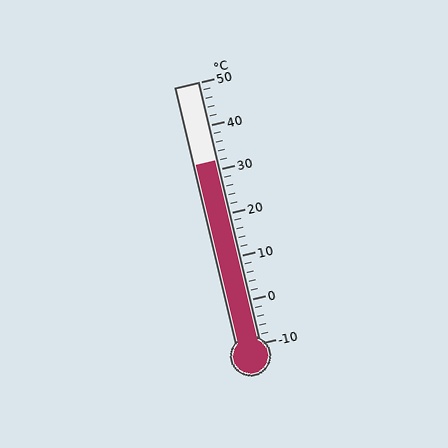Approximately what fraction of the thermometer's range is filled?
The thermometer is filled to approximately 70% of its range.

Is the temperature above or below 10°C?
The temperature is above 10°C.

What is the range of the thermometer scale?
The thermometer scale ranges from -10°C to 50°C.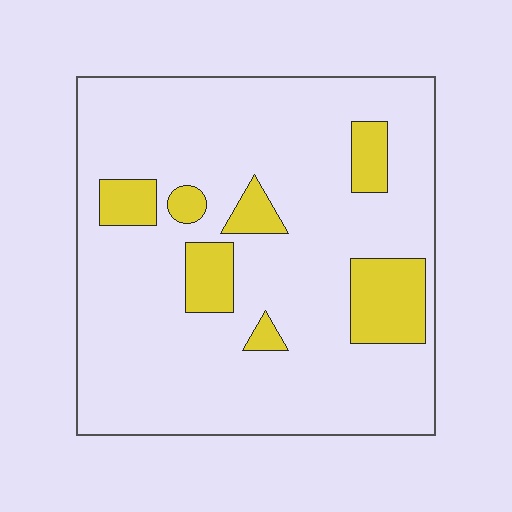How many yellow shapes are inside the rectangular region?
7.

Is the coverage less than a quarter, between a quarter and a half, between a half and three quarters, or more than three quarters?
Less than a quarter.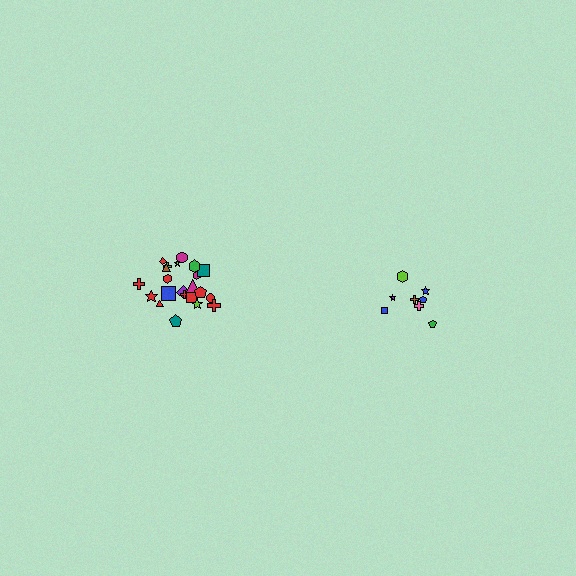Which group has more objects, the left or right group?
The left group.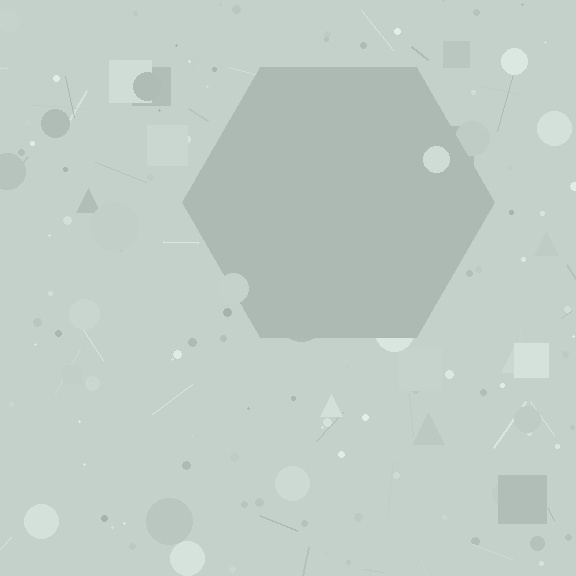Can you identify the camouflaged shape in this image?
The camouflaged shape is a hexagon.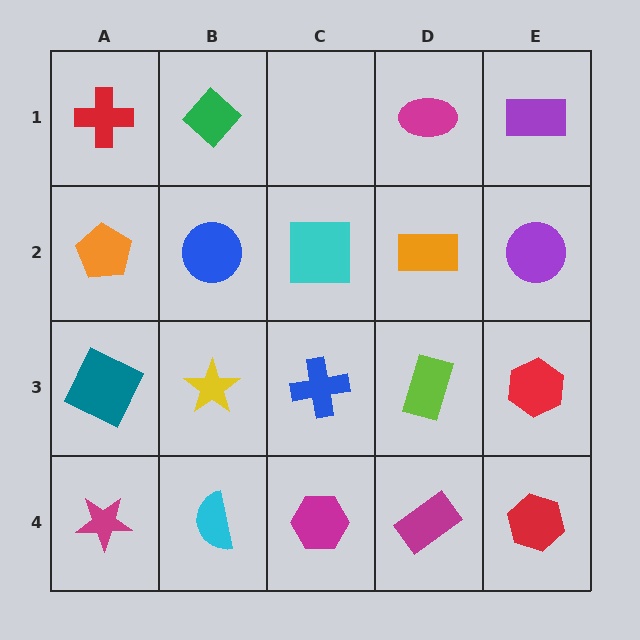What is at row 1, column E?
A purple rectangle.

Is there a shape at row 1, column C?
No, that cell is empty.